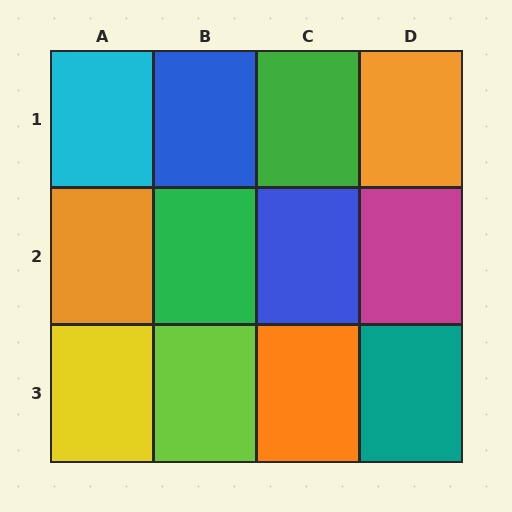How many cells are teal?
1 cell is teal.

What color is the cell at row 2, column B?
Green.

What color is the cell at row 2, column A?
Orange.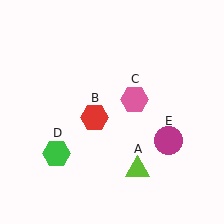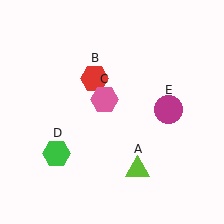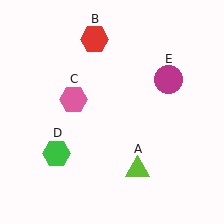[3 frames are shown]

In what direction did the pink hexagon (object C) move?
The pink hexagon (object C) moved left.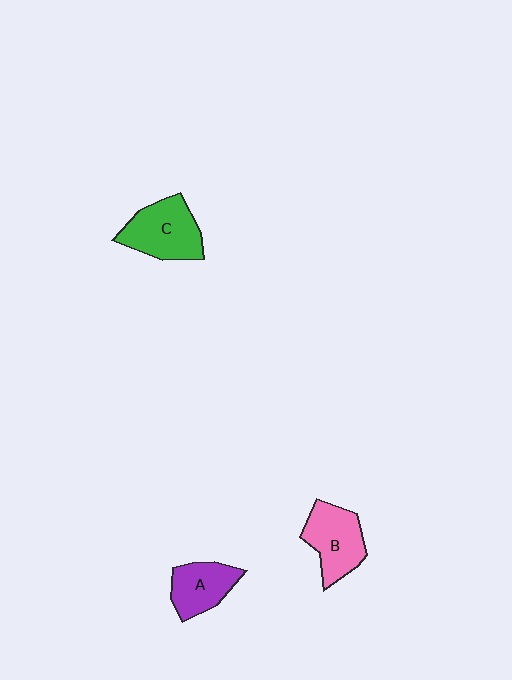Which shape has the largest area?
Shape C (green).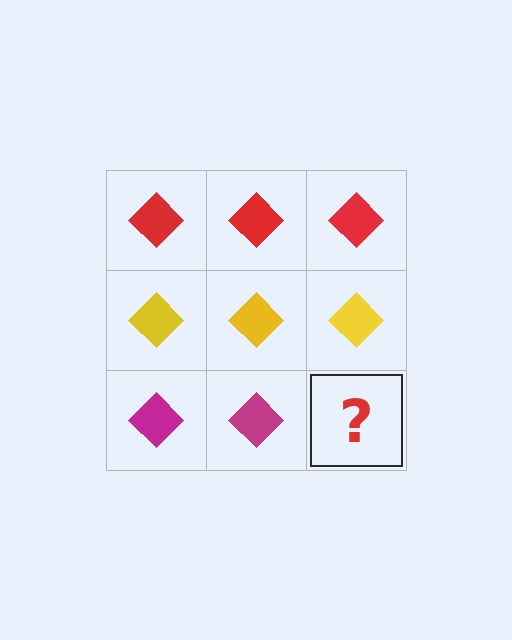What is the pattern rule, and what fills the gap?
The rule is that each row has a consistent color. The gap should be filled with a magenta diamond.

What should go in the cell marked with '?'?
The missing cell should contain a magenta diamond.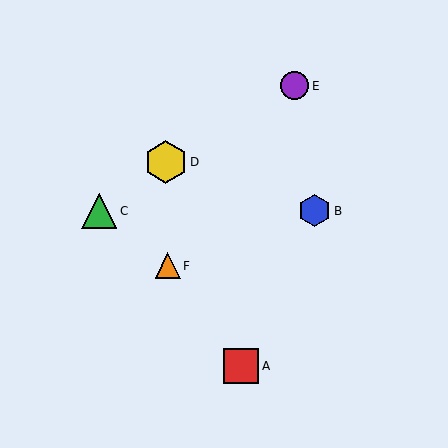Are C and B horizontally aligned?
Yes, both are at y≈211.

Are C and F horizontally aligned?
No, C is at y≈211 and F is at y≈266.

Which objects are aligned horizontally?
Objects B, C are aligned horizontally.